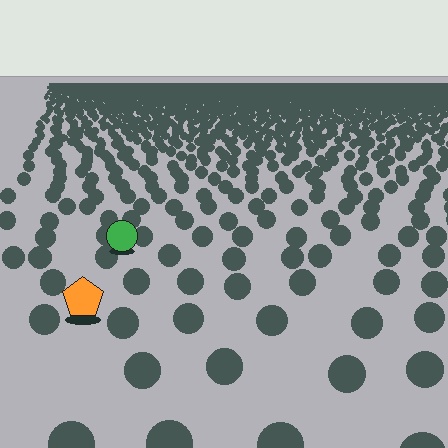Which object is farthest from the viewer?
The green circle is farthest from the viewer. It appears smaller and the ground texture around it is denser.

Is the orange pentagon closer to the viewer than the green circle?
Yes. The orange pentagon is closer — you can tell from the texture gradient: the ground texture is coarser near it.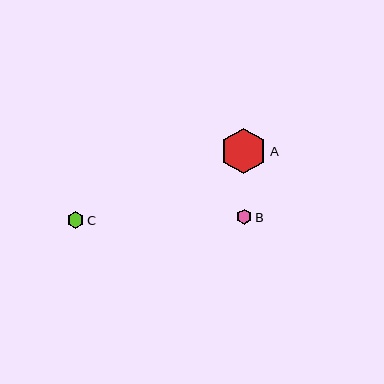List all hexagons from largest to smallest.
From largest to smallest: A, C, B.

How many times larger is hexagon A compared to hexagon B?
Hexagon A is approximately 3.0 times the size of hexagon B.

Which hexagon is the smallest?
Hexagon B is the smallest with a size of approximately 15 pixels.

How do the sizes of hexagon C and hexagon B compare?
Hexagon C and hexagon B are approximately the same size.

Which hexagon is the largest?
Hexagon A is the largest with a size of approximately 46 pixels.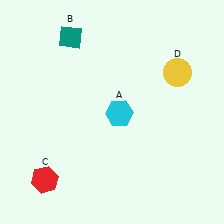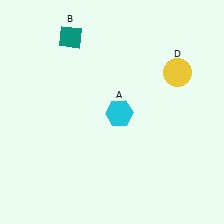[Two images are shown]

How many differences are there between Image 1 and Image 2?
There is 1 difference between the two images.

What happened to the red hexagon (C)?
The red hexagon (C) was removed in Image 2. It was in the bottom-left area of Image 1.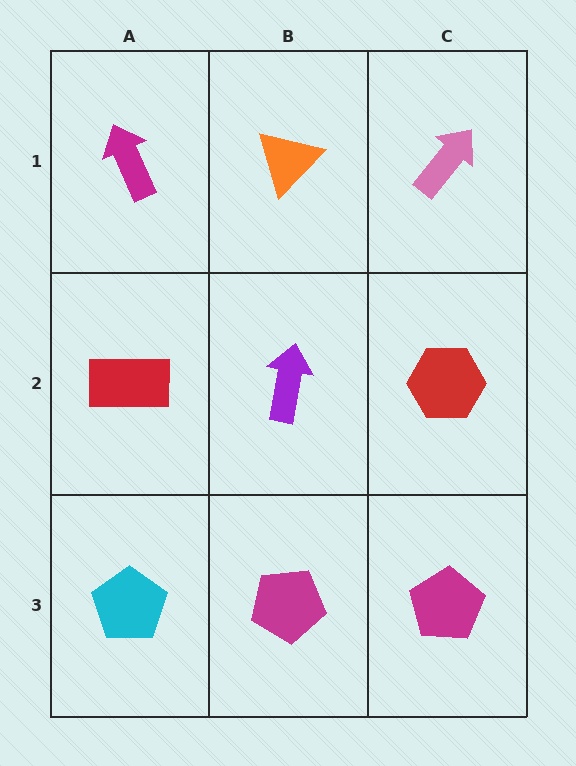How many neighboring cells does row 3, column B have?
3.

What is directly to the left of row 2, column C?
A purple arrow.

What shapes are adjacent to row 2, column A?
A magenta arrow (row 1, column A), a cyan pentagon (row 3, column A), a purple arrow (row 2, column B).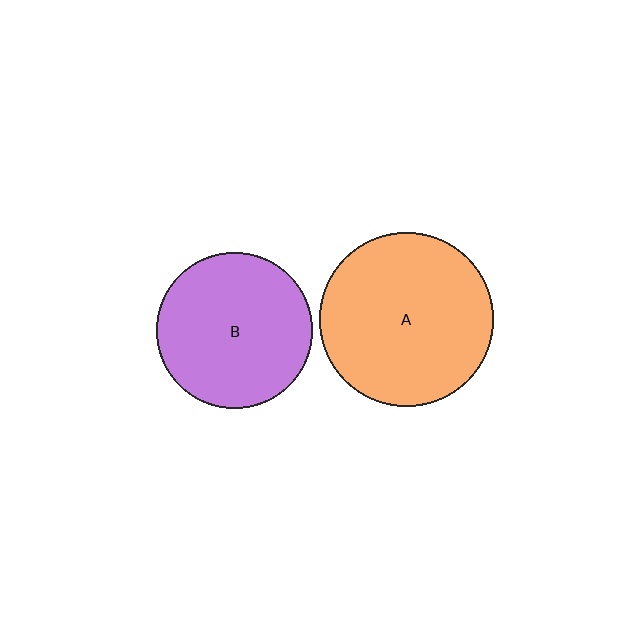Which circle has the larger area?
Circle A (orange).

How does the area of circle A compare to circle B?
Approximately 1.3 times.